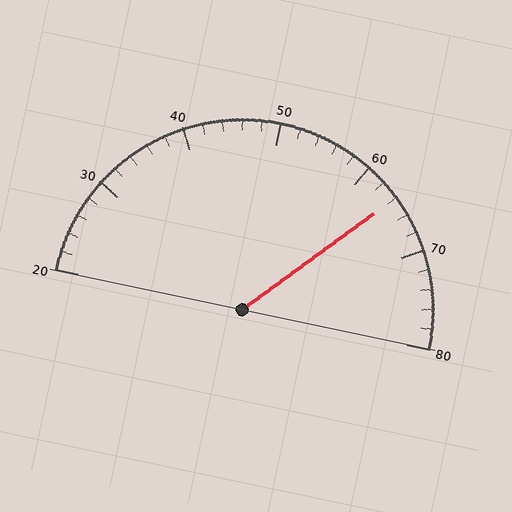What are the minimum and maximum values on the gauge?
The gauge ranges from 20 to 80.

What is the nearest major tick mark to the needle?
The nearest major tick mark is 60.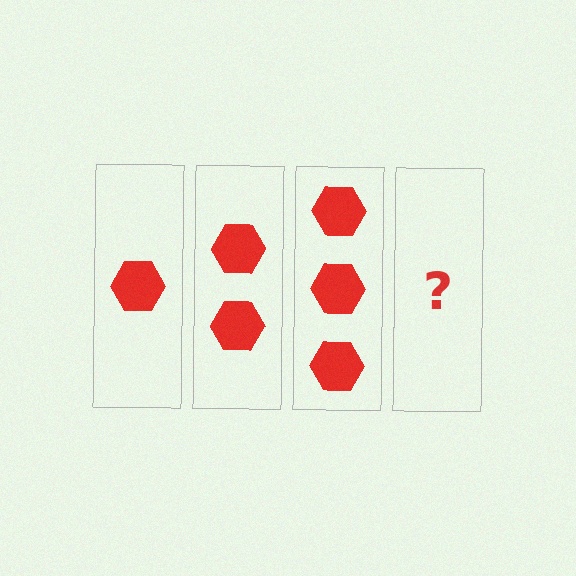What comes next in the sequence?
The next element should be 4 hexagons.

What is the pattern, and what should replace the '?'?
The pattern is that each step adds one more hexagon. The '?' should be 4 hexagons.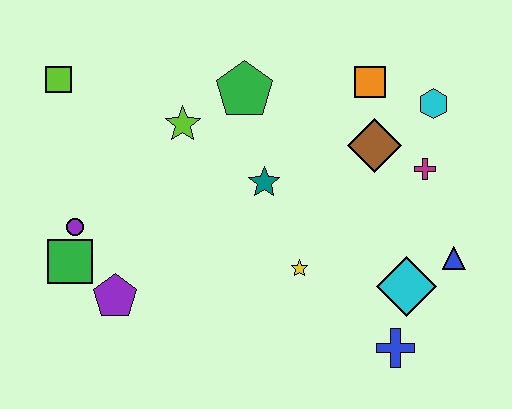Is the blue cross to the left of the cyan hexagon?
Yes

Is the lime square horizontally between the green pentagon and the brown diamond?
No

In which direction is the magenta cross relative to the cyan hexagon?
The magenta cross is below the cyan hexagon.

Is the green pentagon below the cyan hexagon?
No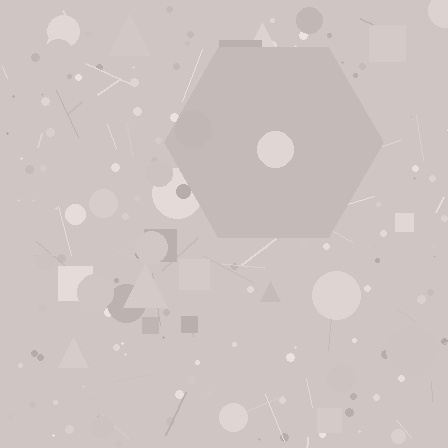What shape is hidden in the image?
A hexagon is hidden in the image.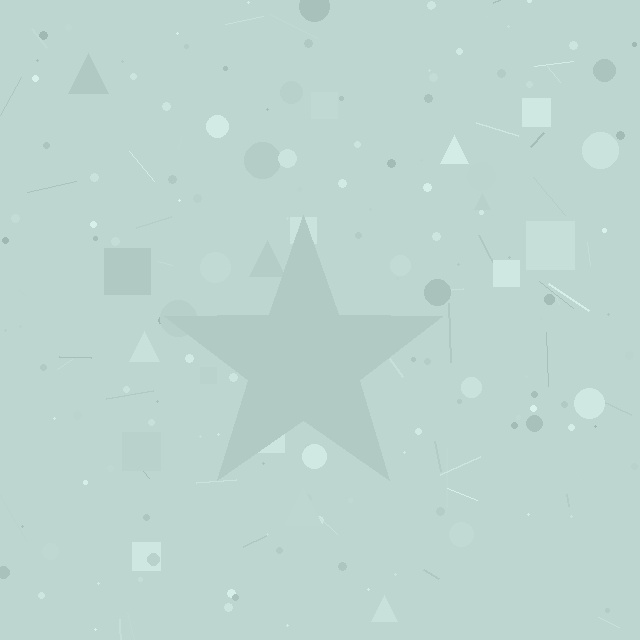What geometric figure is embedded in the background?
A star is embedded in the background.